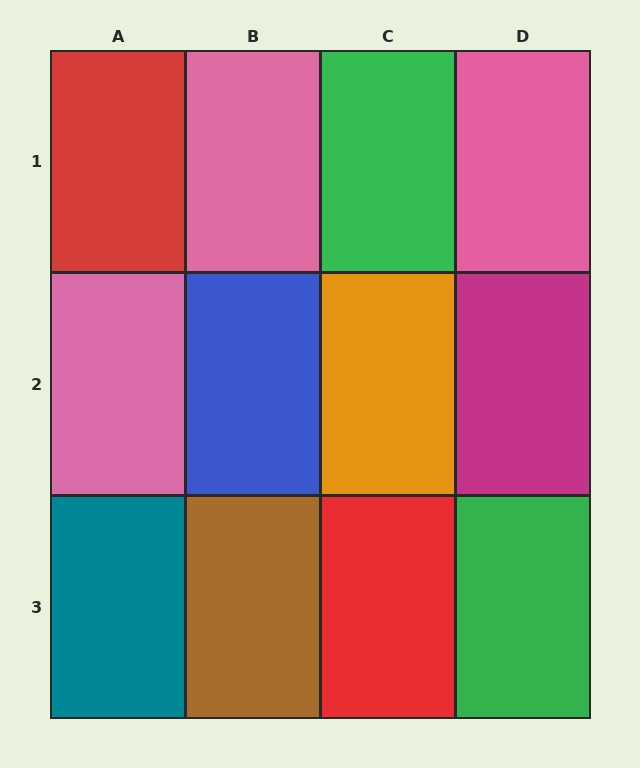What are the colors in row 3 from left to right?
Teal, brown, red, green.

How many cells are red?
2 cells are red.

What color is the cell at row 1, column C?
Green.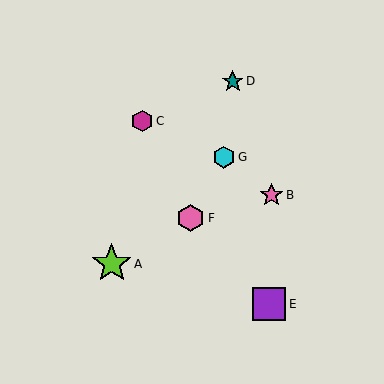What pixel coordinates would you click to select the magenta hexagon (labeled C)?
Click at (142, 121) to select the magenta hexagon C.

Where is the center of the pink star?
The center of the pink star is at (271, 195).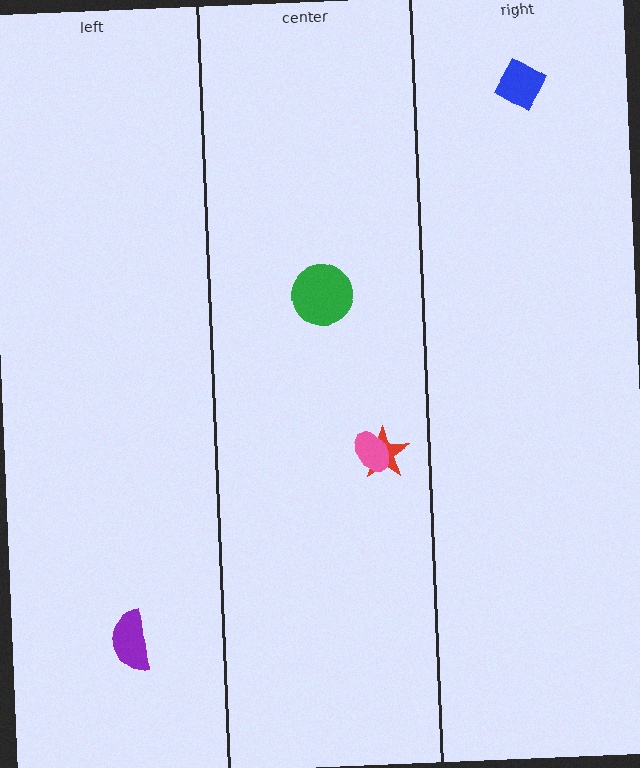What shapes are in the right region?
The blue diamond.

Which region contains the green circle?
The center region.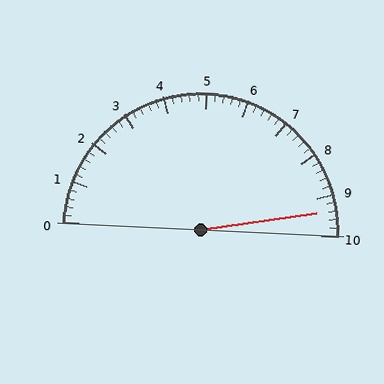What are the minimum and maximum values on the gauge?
The gauge ranges from 0 to 10.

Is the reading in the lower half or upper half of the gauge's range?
The reading is in the upper half of the range (0 to 10).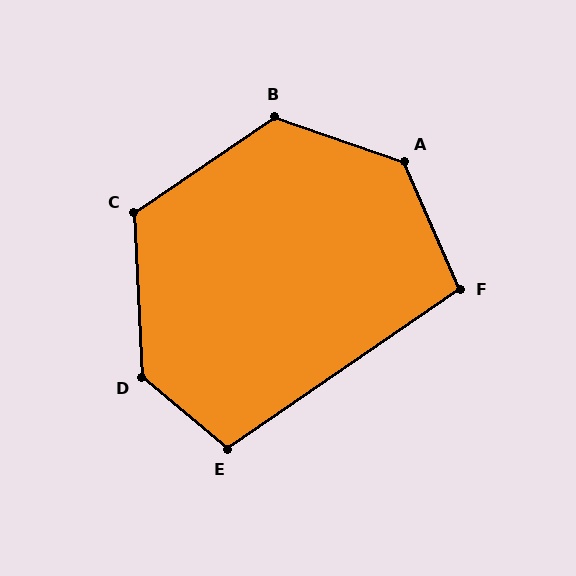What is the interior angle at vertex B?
Approximately 127 degrees (obtuse).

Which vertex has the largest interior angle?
A, at approximately 132 degrees.